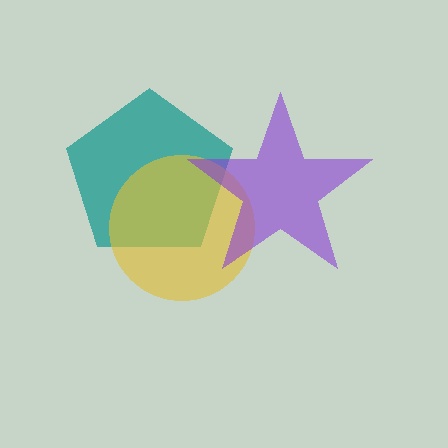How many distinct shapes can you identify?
There are 3 distinct shapes: a teal pentagon, a yellow circle, a purple star.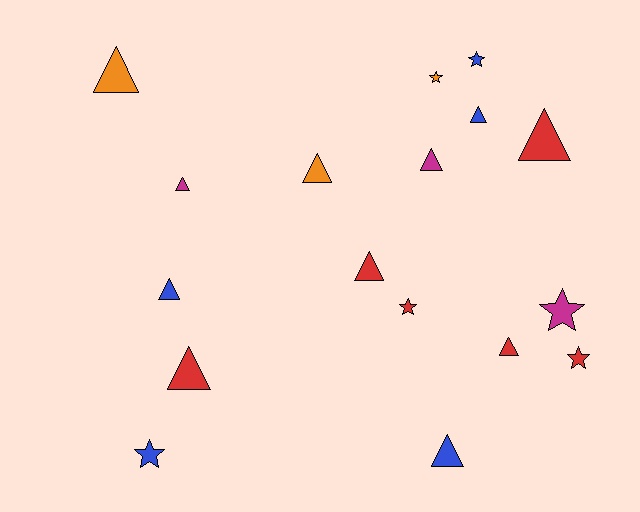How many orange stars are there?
There is 1 orange star.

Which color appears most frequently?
Red, with 6 objects.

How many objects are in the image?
There are 17 objects.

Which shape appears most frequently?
Triangle, with 11 objects.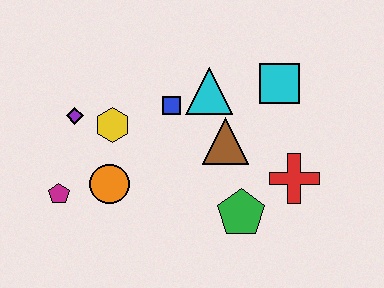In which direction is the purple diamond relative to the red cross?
The purple diamond is to the left of the red cross.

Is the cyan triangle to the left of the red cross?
Yes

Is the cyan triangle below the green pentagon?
No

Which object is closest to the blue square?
The cyan triangle is closest to the blue square.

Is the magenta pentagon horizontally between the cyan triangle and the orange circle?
No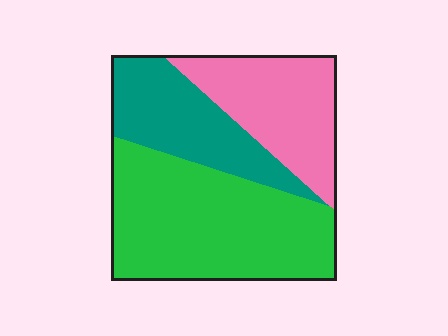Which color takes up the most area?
Green, at roughly 50%.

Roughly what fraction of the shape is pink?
Pink takes up between a sixth and a third of the shape.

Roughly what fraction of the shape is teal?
Teal takes up about one quarter (1/4) of the shape.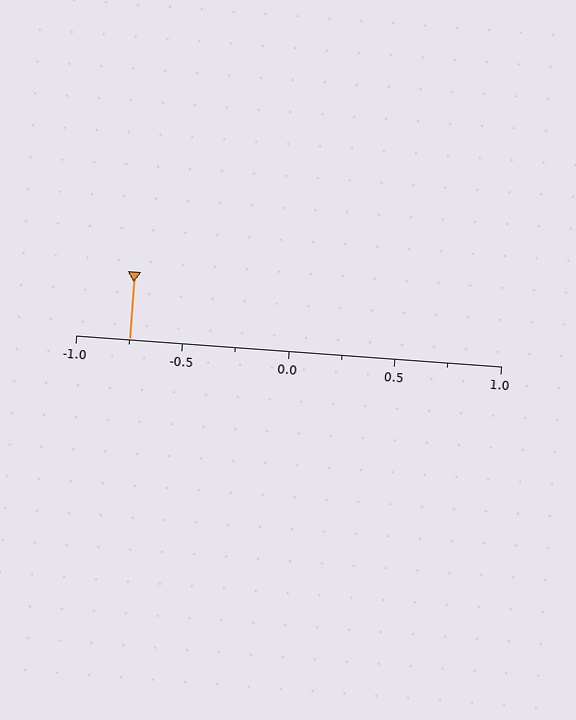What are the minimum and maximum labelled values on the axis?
The axis runs from -1.0 to 1.0.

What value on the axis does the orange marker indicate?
The marker indicates approximately -0.75.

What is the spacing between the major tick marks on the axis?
The major ticks are spaced 0.5 apart.